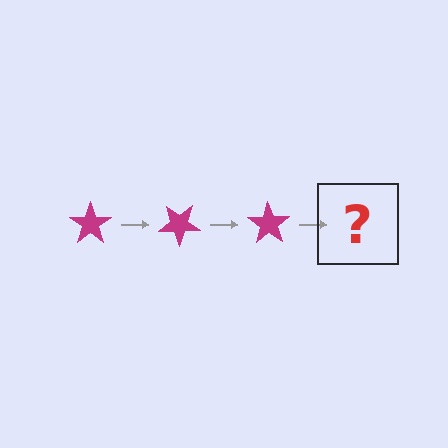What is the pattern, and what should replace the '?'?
The pattern is that the star rotates 35 degrees each step. The '?' should be a magenta star rotated 105 degrees.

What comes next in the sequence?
The next element should be a magenta star rotated 105 degrees.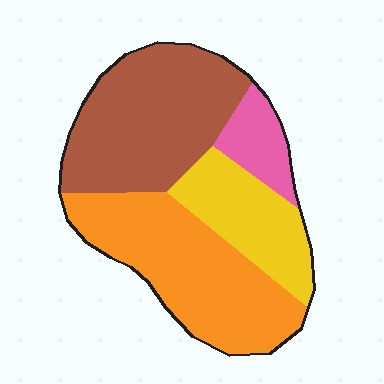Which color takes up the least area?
Pink, at roughly 10%.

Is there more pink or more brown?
Brown.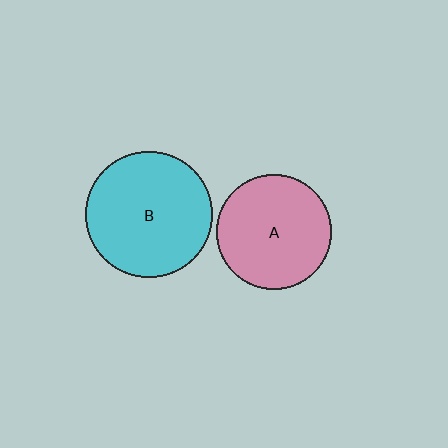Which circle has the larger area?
Circle B (cyan).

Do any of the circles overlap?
No, none of the circles overlap.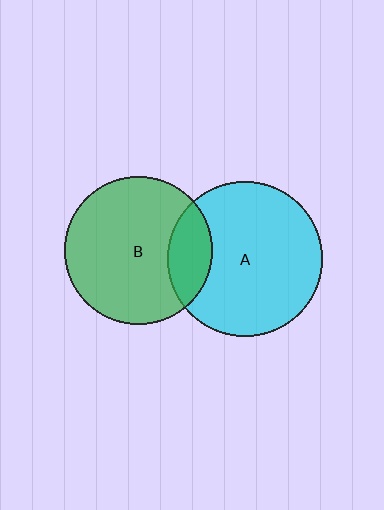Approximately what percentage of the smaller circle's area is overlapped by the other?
Approximately 20%.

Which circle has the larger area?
Circle A (cyan).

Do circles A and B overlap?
Yes.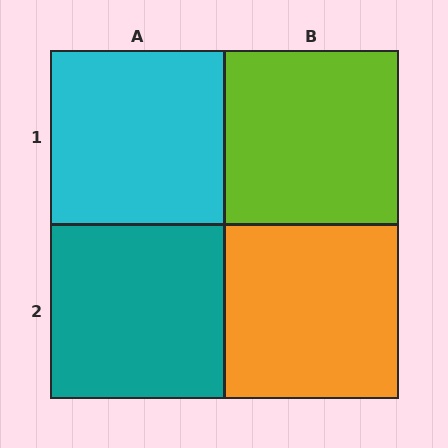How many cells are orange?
1 cell is orange.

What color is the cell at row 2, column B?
Orange.